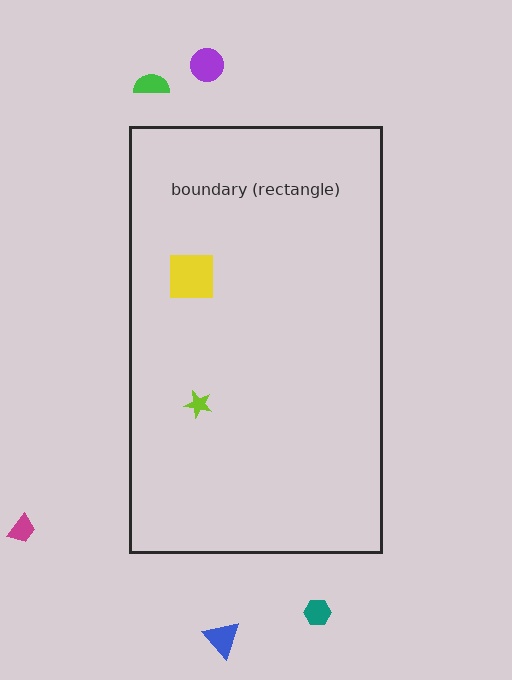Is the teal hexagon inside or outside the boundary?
Outside.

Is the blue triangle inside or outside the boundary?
Outside.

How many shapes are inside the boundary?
2 inside, 5 outside.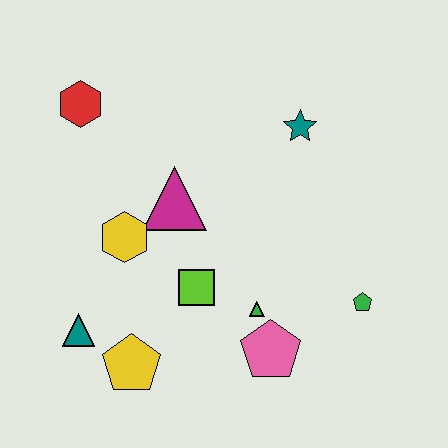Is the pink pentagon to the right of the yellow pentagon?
Yes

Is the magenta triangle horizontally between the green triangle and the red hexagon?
Yes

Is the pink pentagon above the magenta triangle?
No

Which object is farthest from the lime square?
The red hexagon is farthest from the lime square.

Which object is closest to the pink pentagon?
The green triangle is closest to the pink pentagon.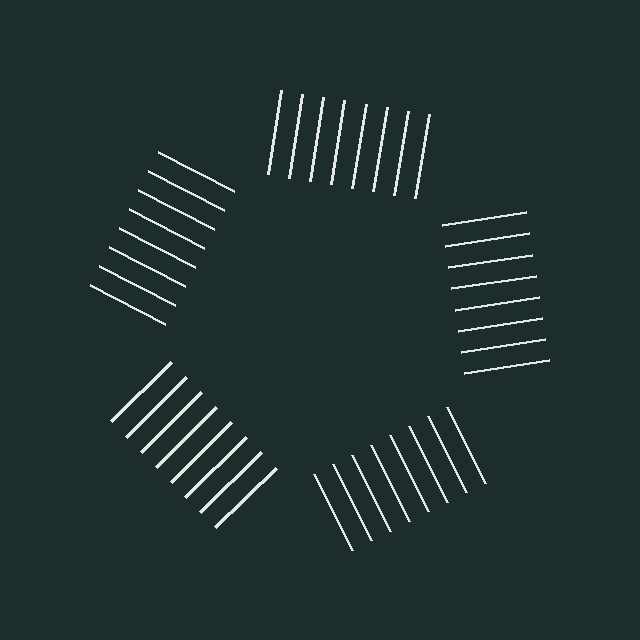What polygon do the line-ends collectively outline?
An illusory pentagon — the line segments terminate on its edges but no continuous stroke is drawn.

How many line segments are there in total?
40 — 8 along each of the 5 edges.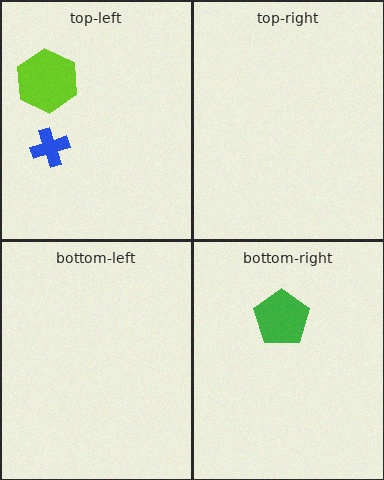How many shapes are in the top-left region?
2.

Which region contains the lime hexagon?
The top-left region.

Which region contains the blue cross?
The top-left region.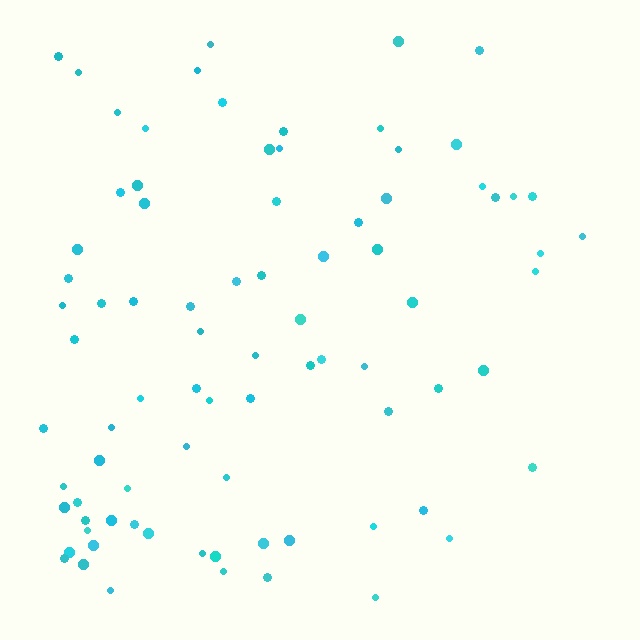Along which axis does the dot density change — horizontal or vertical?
Horizontal.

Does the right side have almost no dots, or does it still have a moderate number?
Still a moderate number, just noticeably fewer than the left.